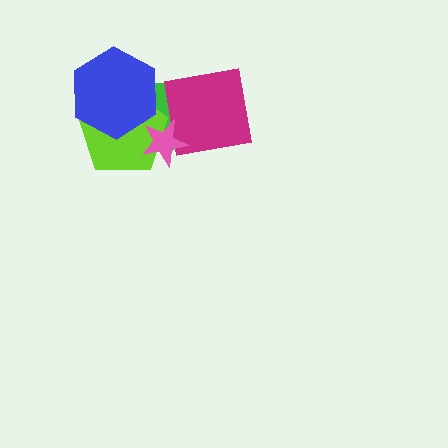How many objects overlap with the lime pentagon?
3 objects overlap with the lime pentagon.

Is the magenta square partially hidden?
Yes, it is partially covered by another shape.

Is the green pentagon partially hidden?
Yes, it is partially covered by another shape.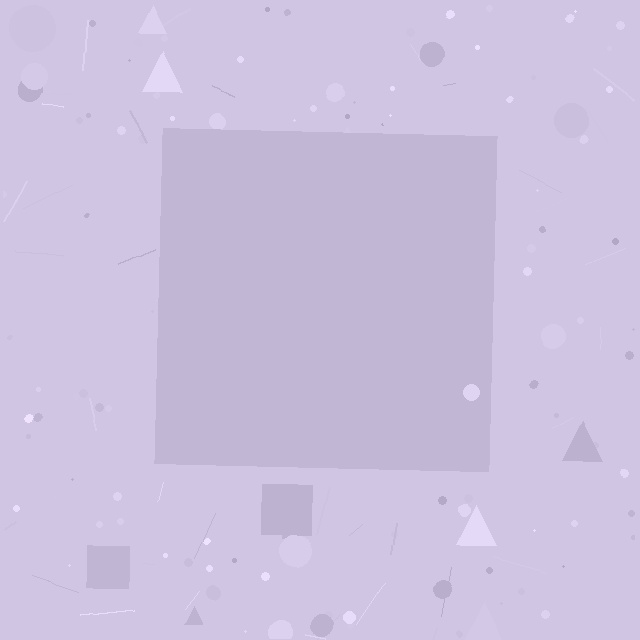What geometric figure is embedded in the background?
A square is embedded in the background.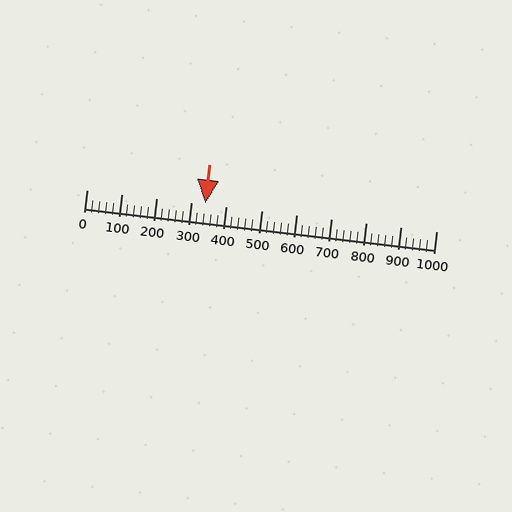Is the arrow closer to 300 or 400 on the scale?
The arrow is closer to 300.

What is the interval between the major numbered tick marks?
The major tick marks are spaced 100 units apart.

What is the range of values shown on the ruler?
The ruler shows values from 0 to 1000.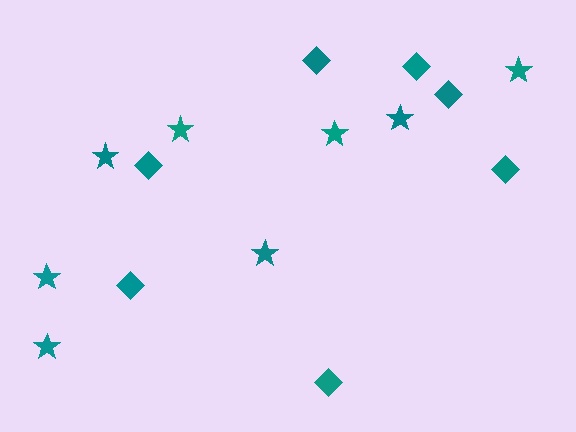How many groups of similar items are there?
There are 2 groups: one group of diamonds (7) and one group of stars (8).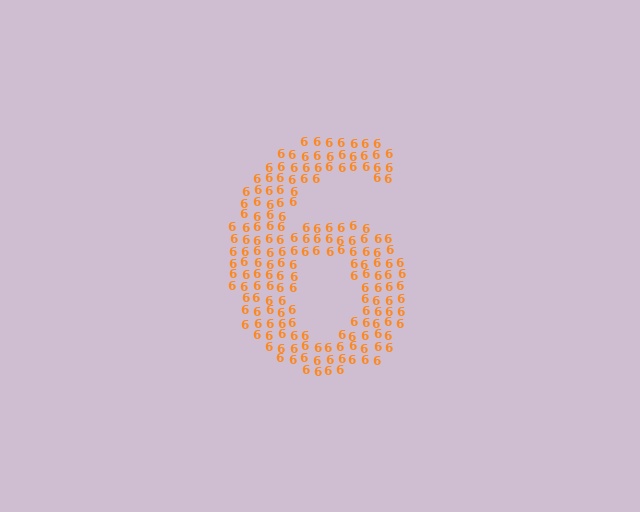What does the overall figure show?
The overall figure shows the digit 6.